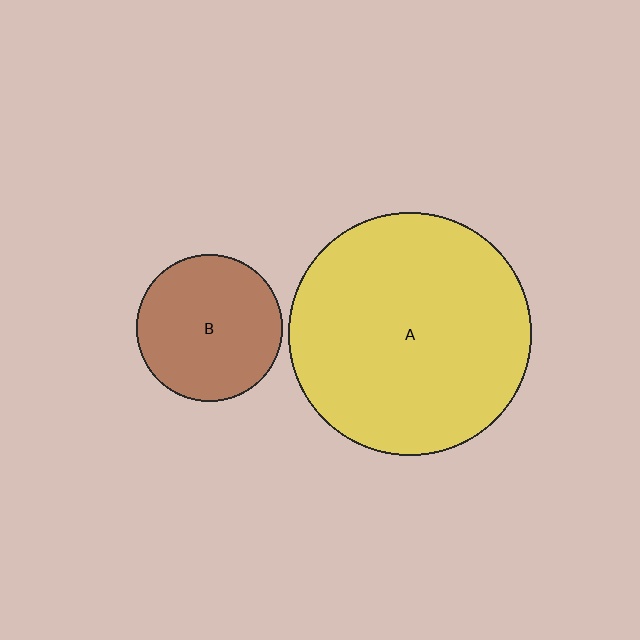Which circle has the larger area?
Circle A (yellow).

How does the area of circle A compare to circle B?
Approximately 2.7 times.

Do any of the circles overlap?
No, none of the circles overlap.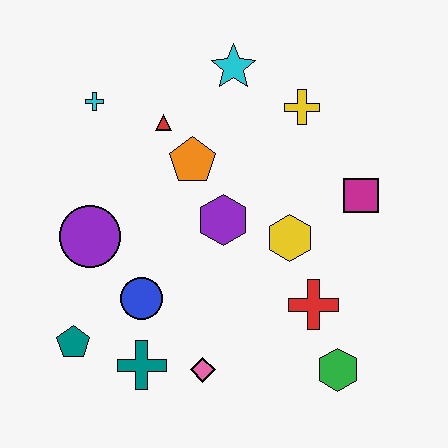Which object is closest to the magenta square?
The yellow hexagon is closest to the magenta square.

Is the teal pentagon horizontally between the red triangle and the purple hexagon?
No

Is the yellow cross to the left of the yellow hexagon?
No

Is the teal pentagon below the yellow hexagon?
Yes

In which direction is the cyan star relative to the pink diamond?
The cyan star is above the pink diamond.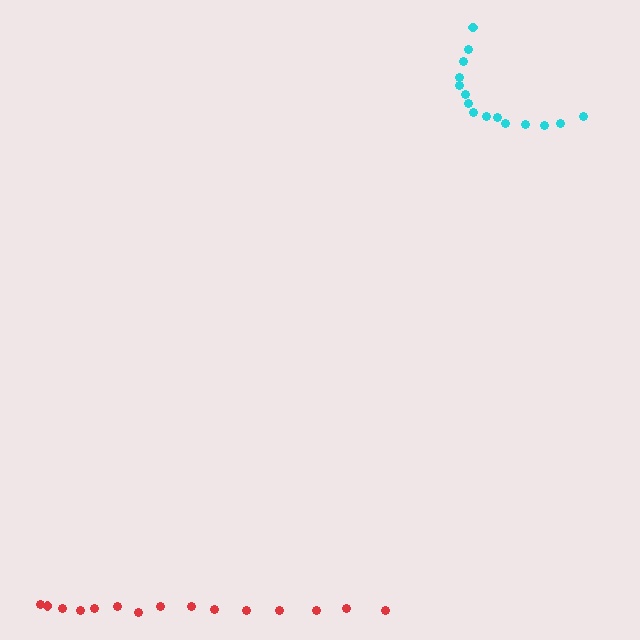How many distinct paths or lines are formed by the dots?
There are 2 distinct paths.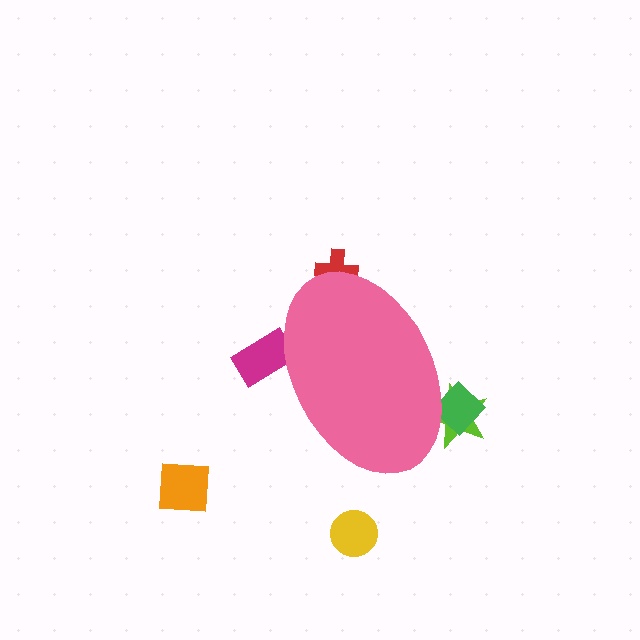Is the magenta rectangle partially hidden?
Yes, the magenta rectangle is partially hidden behind the pink ellipse.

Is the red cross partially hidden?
Yes, the red cross is partially hidden behind the pink ellipse.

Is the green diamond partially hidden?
Yes, the green diamond is partially hidden behind the pink ellipse.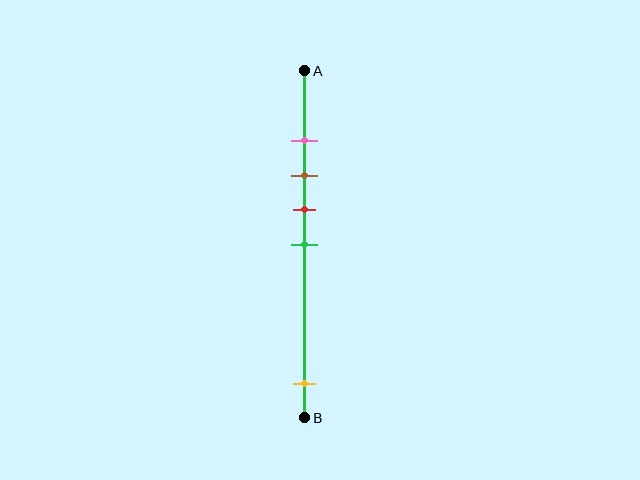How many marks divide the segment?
There are 5 marks dividing the segment.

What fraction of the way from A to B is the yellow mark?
The yellow mark is approximately 90% (0.9) of the way from A to B.